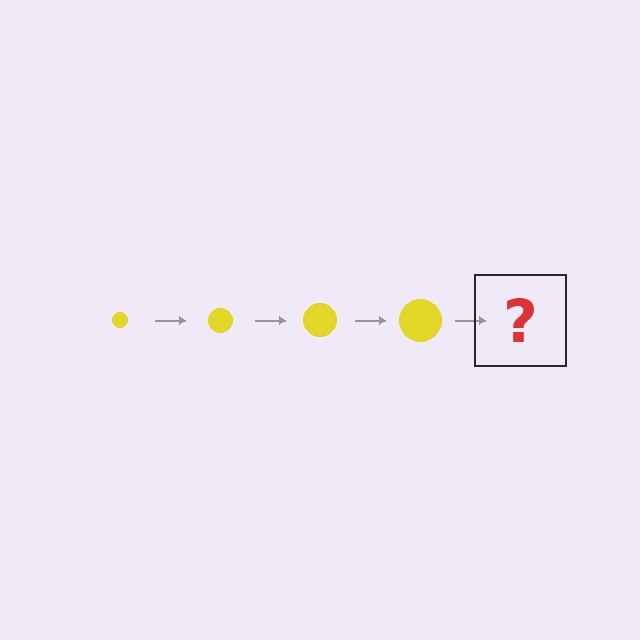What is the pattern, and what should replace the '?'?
The pattern is that the circle gets progressively larger each step. The '?' should be a yellow circle, larger than the previous one.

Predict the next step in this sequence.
The next step is a yellow circle, larger than the previous one.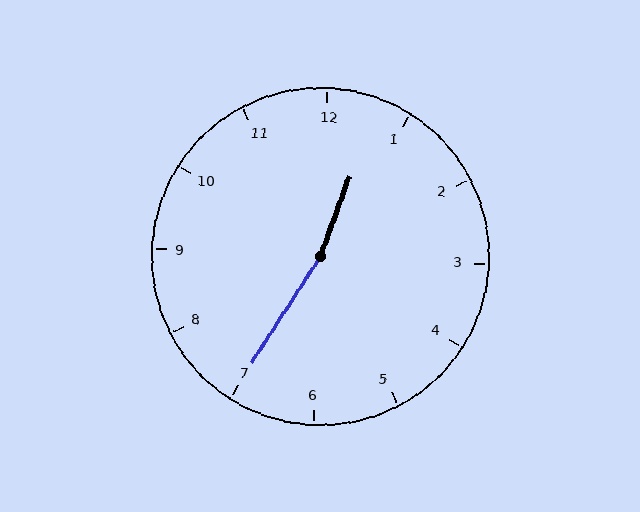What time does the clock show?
12:35.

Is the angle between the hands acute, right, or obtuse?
It is obtuse.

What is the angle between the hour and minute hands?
Approximately 168 degrees.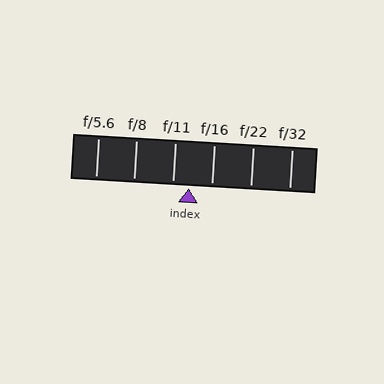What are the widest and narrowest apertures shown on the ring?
The widest aperture shown is f/5.6 and the narrowest is f/32.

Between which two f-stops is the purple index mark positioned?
The index mark is between f/11 and f/16.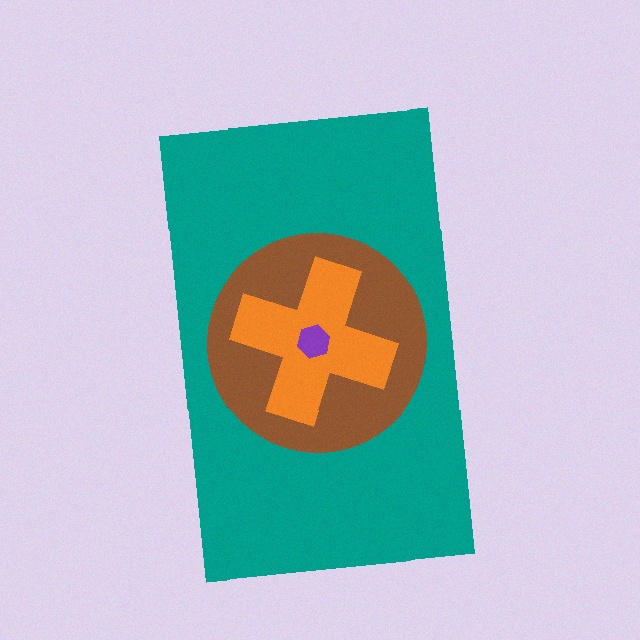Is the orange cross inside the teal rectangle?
Yes.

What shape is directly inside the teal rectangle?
The brown circle.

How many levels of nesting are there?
4.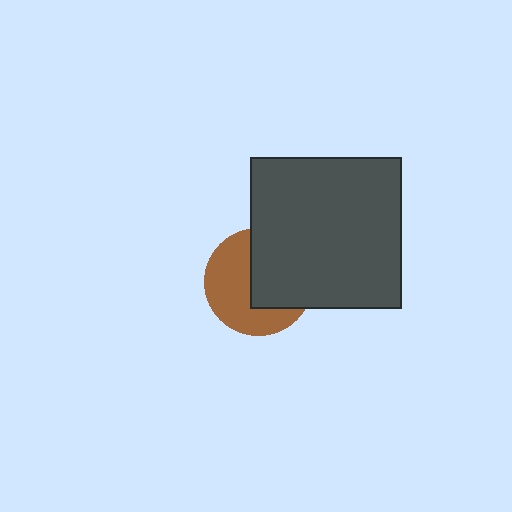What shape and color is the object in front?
The object in front is a dark gray square.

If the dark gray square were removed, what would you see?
You would see the complete brown circle.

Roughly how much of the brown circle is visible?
About half of it is visible (roughly 51%).